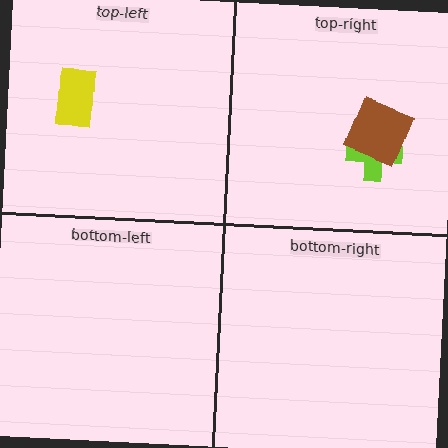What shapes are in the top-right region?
The lime cross, the brown diamond.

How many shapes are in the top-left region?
1.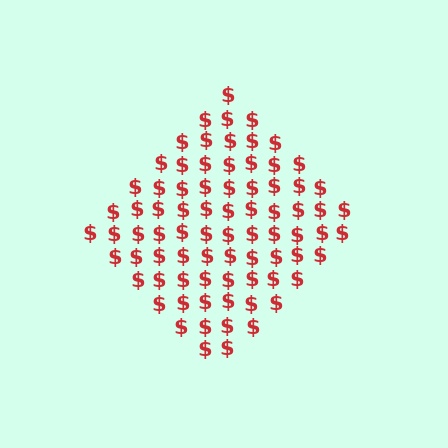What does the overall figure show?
The overall figure shows a diamond.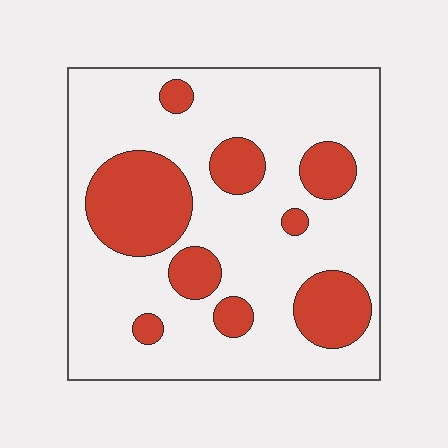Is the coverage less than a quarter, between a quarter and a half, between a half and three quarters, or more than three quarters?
Between a quarter and a half.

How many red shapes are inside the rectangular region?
9.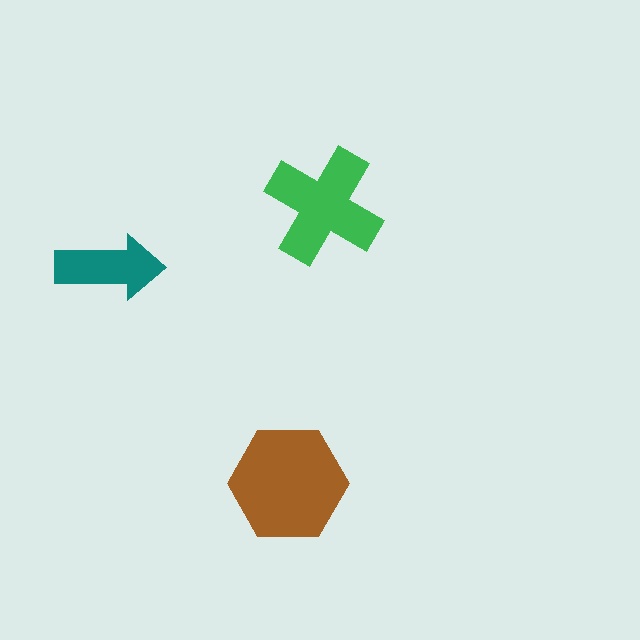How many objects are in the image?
There are 3 objects in the image.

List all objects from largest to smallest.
The brown hexagon, the green cross, the teal arrow.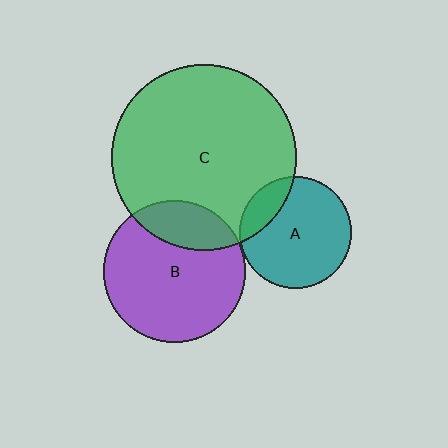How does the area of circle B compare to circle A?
Approximately 1.6 times.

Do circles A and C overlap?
Yes.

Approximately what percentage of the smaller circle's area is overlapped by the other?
Approximately 20%.